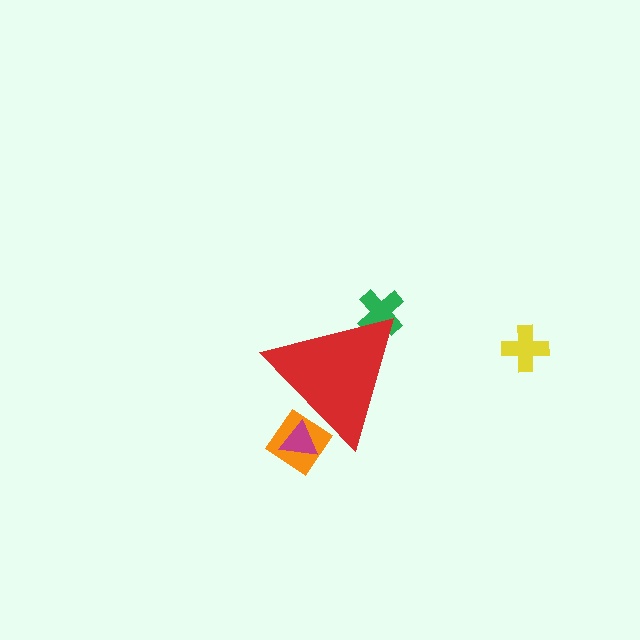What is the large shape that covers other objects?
A red triangle.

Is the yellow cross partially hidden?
No, the yellow cross is fully visible.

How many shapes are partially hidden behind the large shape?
3 shapes are partially hidden.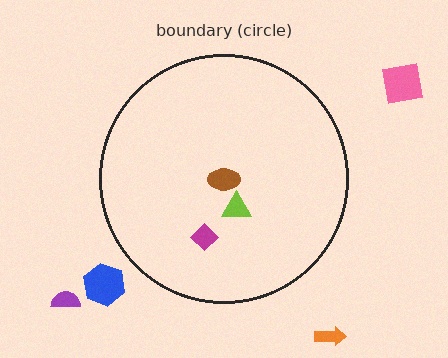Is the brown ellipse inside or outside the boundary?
Inside.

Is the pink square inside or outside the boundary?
Outside.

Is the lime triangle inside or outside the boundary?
Inside.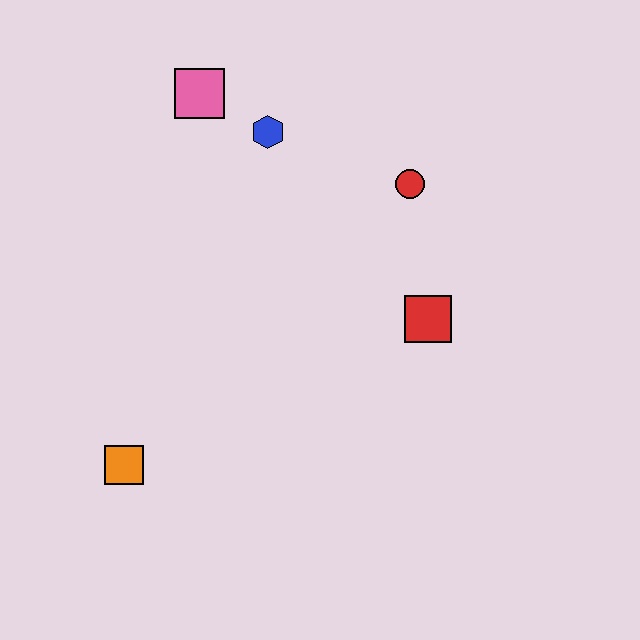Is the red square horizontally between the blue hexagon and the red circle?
No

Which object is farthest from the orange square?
The red circle is farthest from the orange square.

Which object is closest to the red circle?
The red square is closest to the red circle.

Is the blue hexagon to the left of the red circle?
Yes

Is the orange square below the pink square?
Yes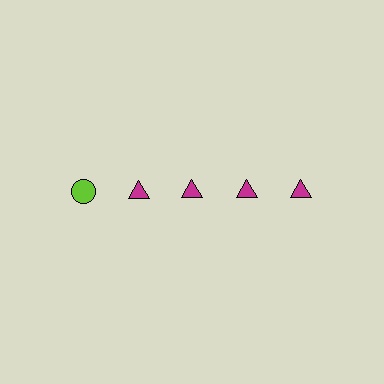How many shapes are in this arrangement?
There are 5 shapes arranged in a grid pattern.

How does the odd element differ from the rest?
It differs in both color (lime instead of magenta) and shape (circle instead of triangle).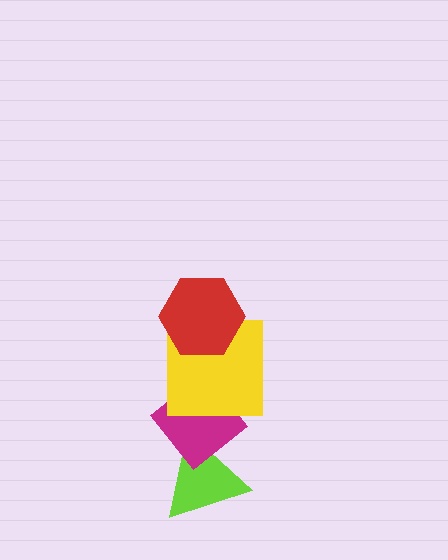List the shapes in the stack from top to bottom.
From top to bottom: the red hexagon, the yellow square, the magenta diamond, the lime triangle.